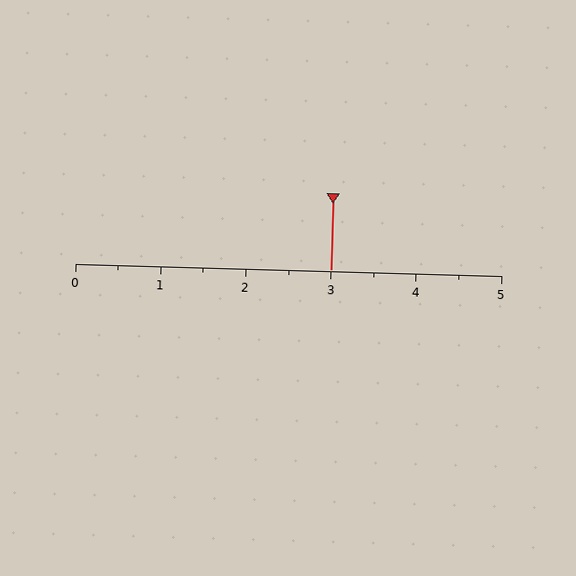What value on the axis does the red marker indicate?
The marker indicates approximately 3.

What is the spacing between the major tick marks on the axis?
The major ticks are spaced 1 apart.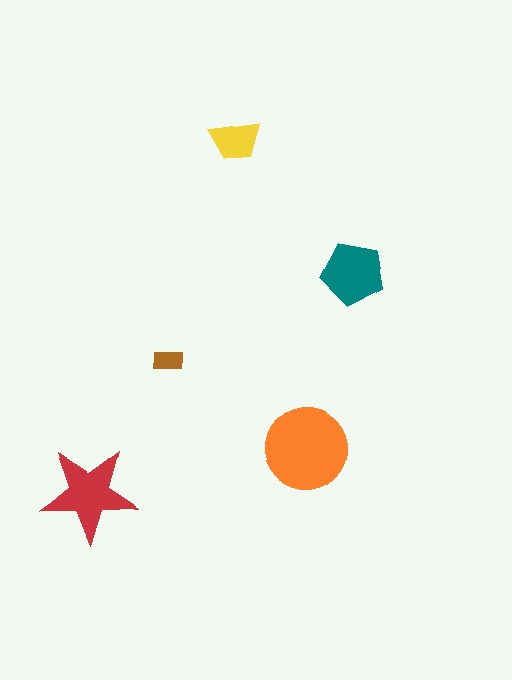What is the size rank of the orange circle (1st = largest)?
1st.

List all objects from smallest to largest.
The brown rectangle, the yellow trapezoid, the teal pentagon, the red star, the orange circle.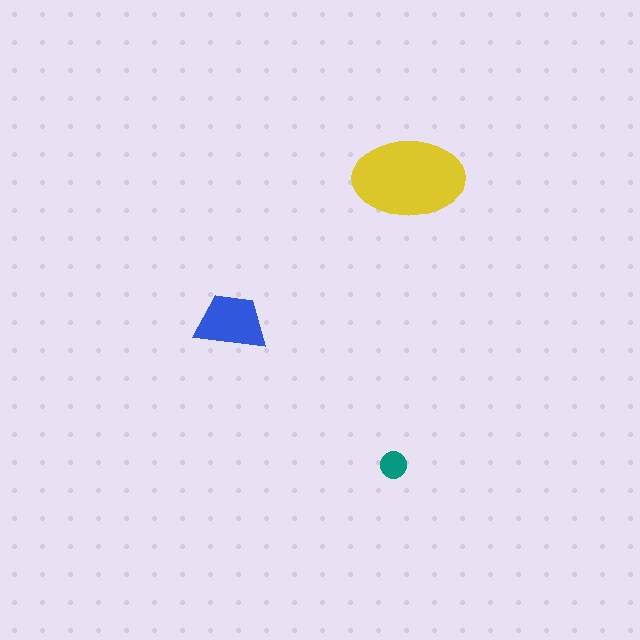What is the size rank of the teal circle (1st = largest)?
3rd.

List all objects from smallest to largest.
The teal circle, the blue trapezoid, the yellow ellipse.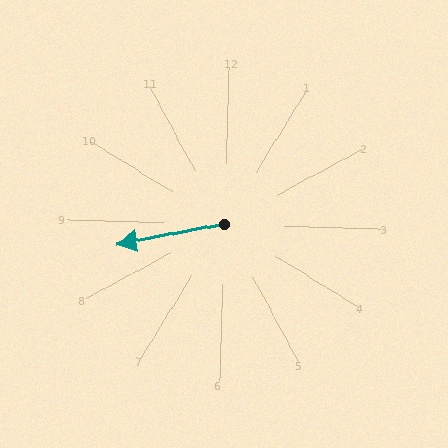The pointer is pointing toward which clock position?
Roughly 9 o'clock.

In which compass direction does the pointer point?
West.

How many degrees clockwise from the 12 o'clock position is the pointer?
Approximately 257 degrees.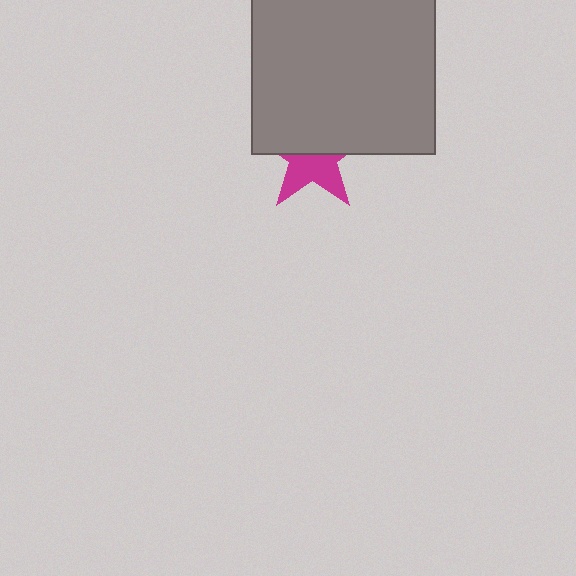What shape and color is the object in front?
The object in front is a gray square.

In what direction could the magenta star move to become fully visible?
The magenta star could move down. That would shift it out from behind the gray square entirely.